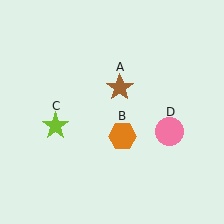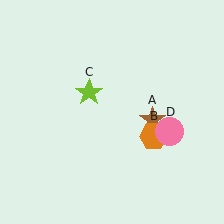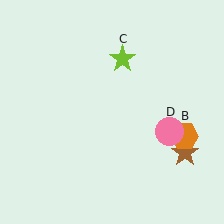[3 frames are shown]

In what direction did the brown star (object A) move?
The brown star (object A) moved down and to the right.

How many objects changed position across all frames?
3 objects changed position: brown star (object A), orange hexagon (object B), lime star (object C).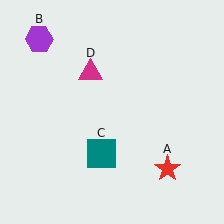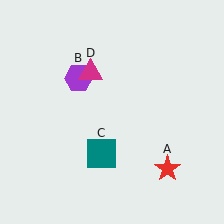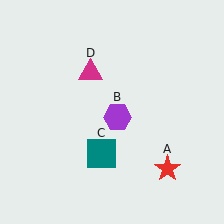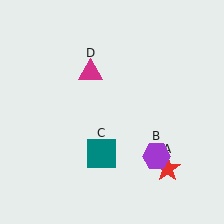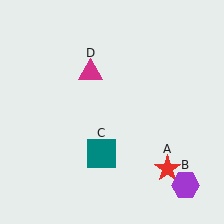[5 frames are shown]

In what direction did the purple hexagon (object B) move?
The purple hexagon (object B) moved down and to the right.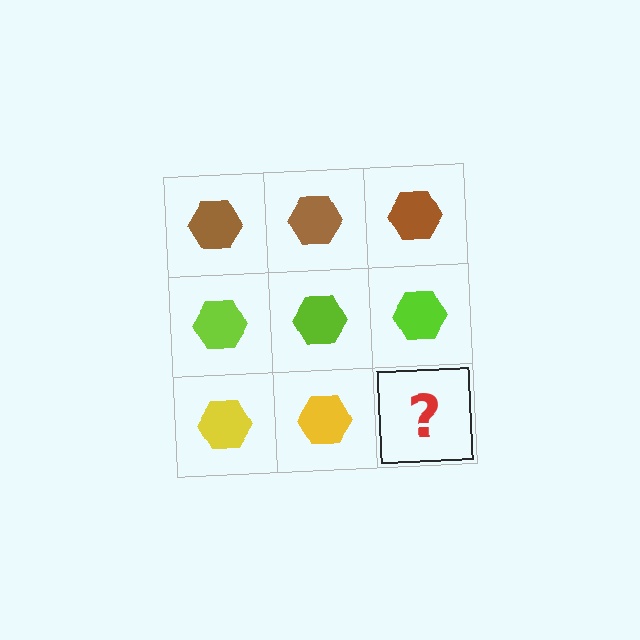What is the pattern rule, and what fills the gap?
The rule is that each row has a consistent color. The gap should be filled with a yellow hexagon.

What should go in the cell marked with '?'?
The missing cell should contain a yellow hexagon.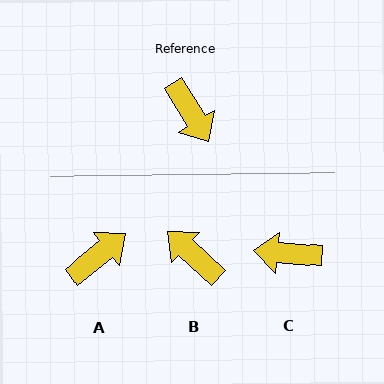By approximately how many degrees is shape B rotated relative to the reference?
Approximately 164 degrees clockwise.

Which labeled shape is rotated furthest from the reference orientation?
B, about 164 degrees away.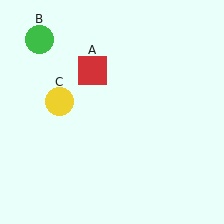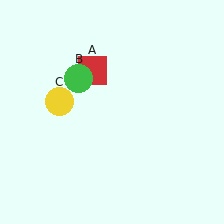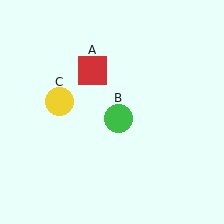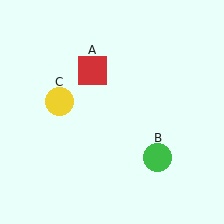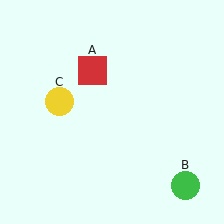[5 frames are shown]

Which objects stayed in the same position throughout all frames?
Red square (object A) and yellow circle (object C) remained stationary.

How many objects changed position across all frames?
1 object changed position: green circle (object B).